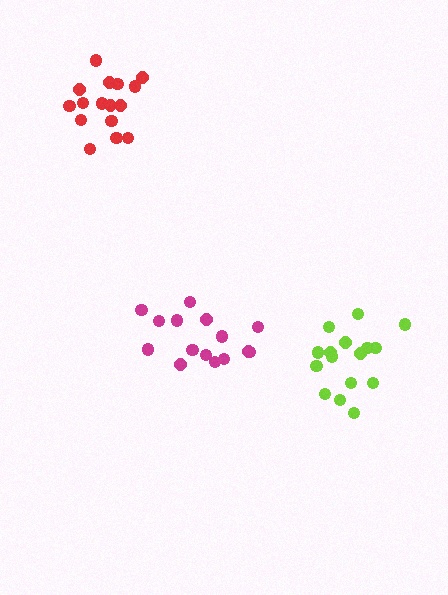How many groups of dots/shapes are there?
There are 3 groups.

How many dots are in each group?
Group 1: 16 dots, Group 2: 16 dots, Group 3: 15 dots (47 total).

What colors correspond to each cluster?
The clusters are colored: lime, red, magenta.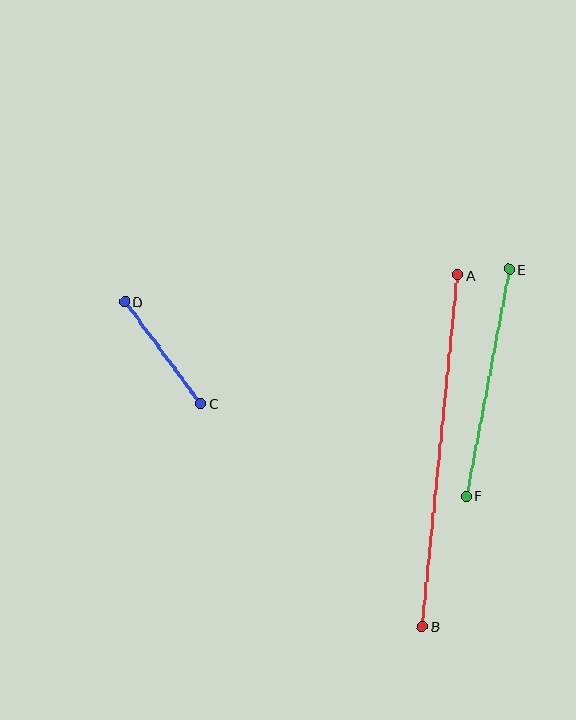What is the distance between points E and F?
The distance is approximately 231 pixels.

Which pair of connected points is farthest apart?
Points A and B are farthest apart.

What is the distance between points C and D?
The distance is approximately 127 pixels.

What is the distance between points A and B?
The distance is approximately 353 pixels.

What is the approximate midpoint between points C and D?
The midpoint is at approximately (163, 352) pixels.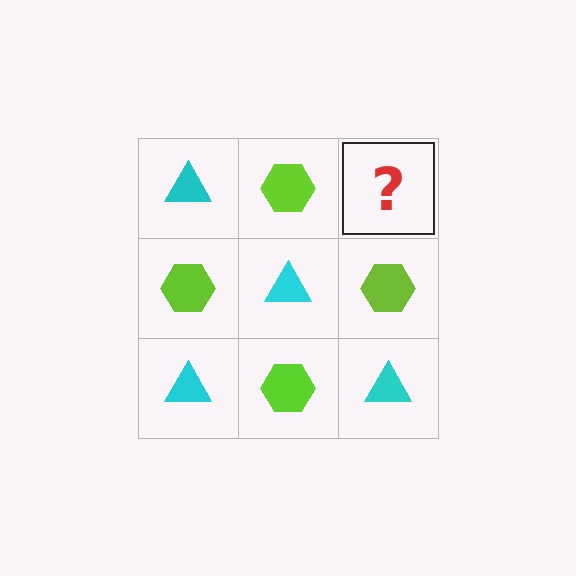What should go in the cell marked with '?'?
The missing cell should contain a cyan triangle.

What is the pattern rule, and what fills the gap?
The rule is that it alternates cyan triangle and lime hexagon in a checkerboard pattern. The gap should be filled with a cyan triangle.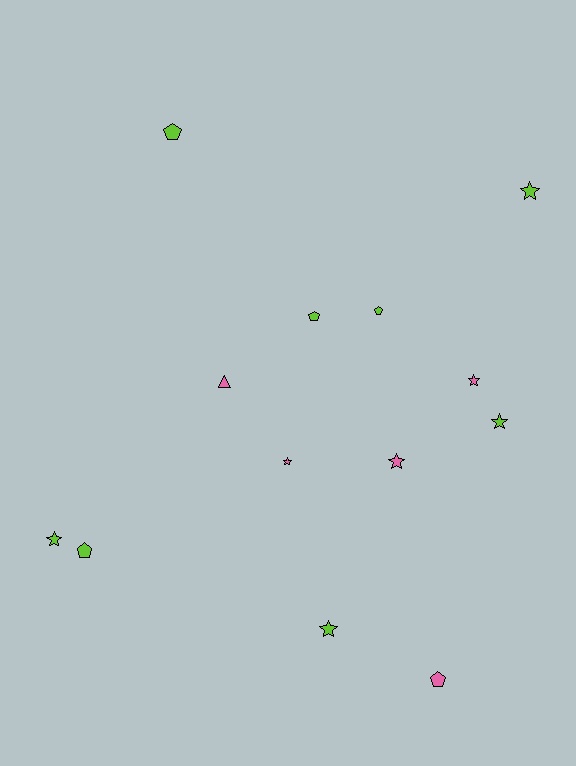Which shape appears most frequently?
Star, with 7 objects.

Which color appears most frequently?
Lime, with 8 objects.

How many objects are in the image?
There are 13 objects.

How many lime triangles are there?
There are no lime triangles.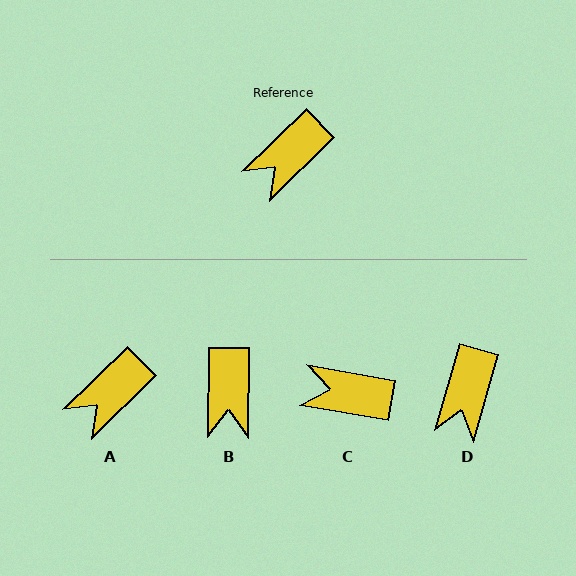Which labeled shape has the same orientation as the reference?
A.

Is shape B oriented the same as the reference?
No, it is off by about 45 degrees.